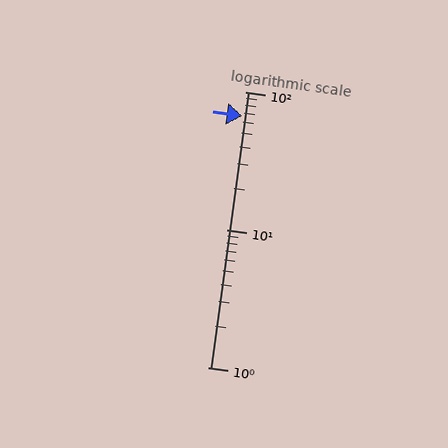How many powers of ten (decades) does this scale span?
The scale spans 2 decades, from 1 to 100.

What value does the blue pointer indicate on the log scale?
The pointer indicates approximately 67.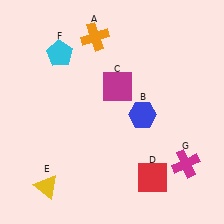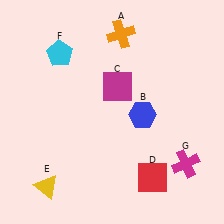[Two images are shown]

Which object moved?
The orange cross (A) moved right.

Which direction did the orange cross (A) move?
The orange cross (A) moved right.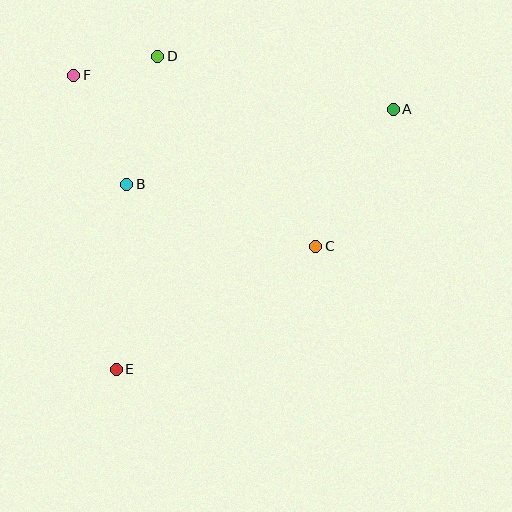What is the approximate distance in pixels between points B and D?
The distance between B and D is approximately 132 pixels.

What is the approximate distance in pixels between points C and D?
The distance between C and D is approximately 247 pixels.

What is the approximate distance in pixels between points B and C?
The distance between B and C is approximately 199 pixels.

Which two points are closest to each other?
Points D and F are closest to each other.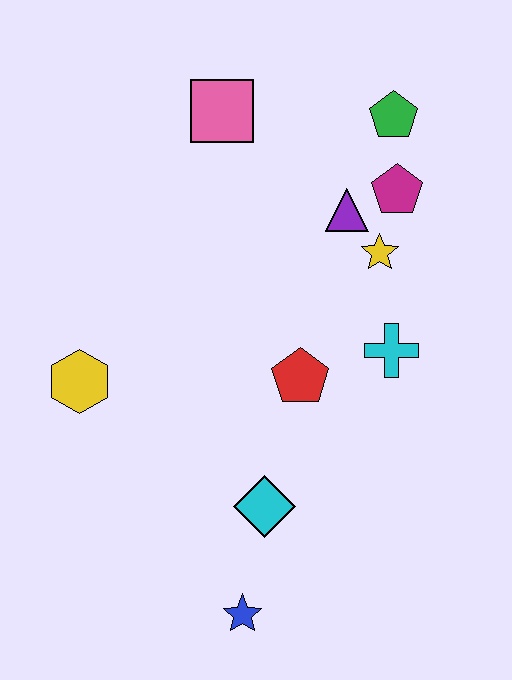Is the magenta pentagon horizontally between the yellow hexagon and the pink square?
No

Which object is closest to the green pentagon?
The magenta pentagon is closest to the green pentagon.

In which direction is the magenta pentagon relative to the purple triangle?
The magenta pentagon is to the right of the purple triangle.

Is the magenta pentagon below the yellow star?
No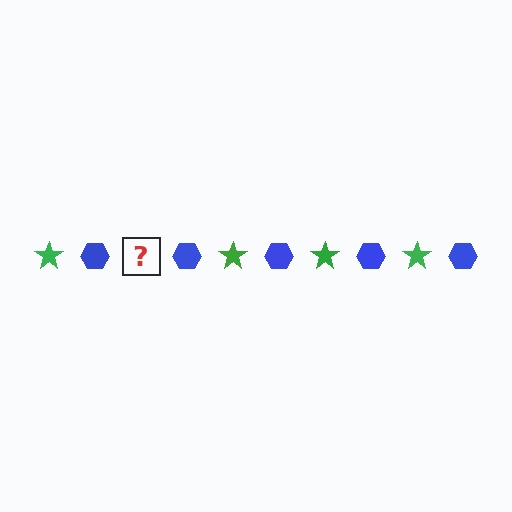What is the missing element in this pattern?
The missing element is a green star.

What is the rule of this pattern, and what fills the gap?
The rule is that the pattern alternates between green star and blue hexagon. The gap should be filled with a green star.